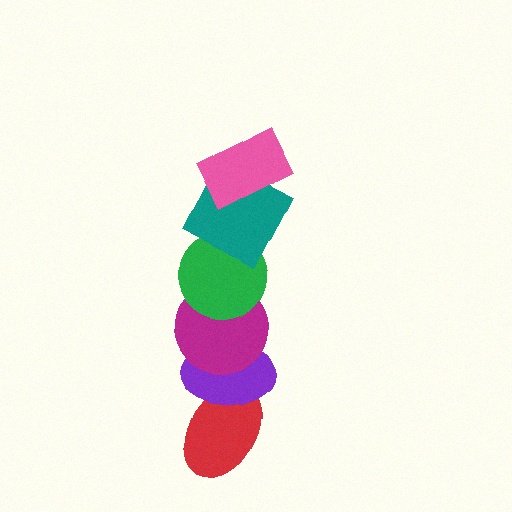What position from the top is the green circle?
The green circle is 3rd from the top.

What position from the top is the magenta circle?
The magenta circle is 4th from the top.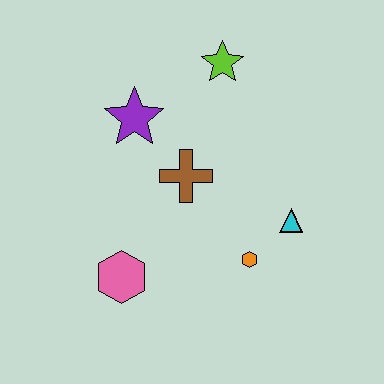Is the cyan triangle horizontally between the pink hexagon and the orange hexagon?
No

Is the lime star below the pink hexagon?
No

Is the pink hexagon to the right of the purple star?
No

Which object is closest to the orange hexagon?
The cyan triangle is closest to the orange hexagon.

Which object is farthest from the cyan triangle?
The purple star is farthest from the cyan triangle.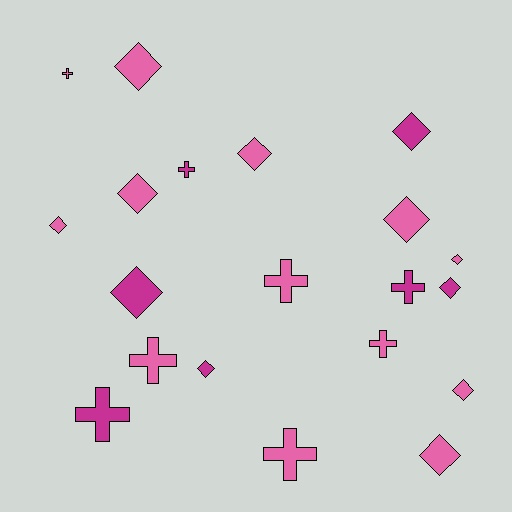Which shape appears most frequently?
Diamond, with 12 objects.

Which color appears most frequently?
Pink, with 13 objects.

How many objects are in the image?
There are 20 objects.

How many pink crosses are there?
There are 5 pink crosses.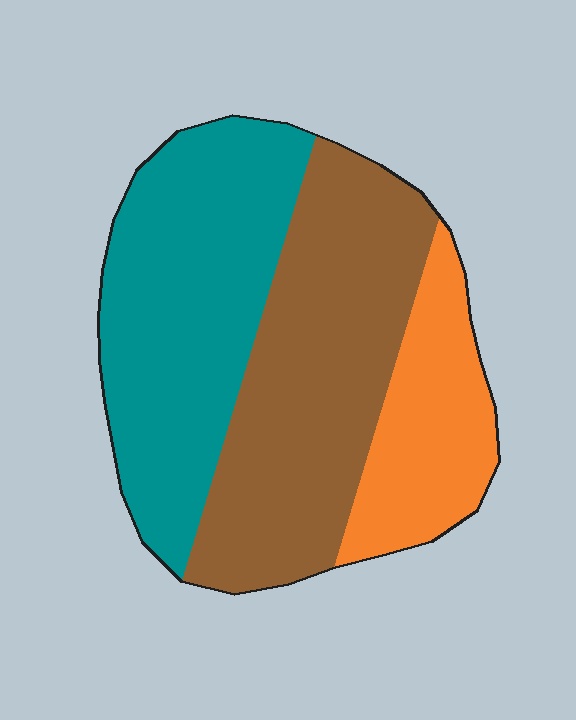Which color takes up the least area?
Orange, at roughly 20%.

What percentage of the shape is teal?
Teal covers about 40% of the shape.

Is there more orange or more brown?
Brown.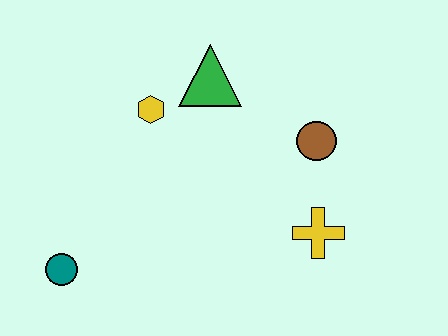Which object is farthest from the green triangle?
The teal circle is farthest from the green triangle.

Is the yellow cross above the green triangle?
No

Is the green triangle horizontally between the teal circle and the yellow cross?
Yes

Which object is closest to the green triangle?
The yellow hexagon is closest to the green triangle.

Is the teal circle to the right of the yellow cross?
No